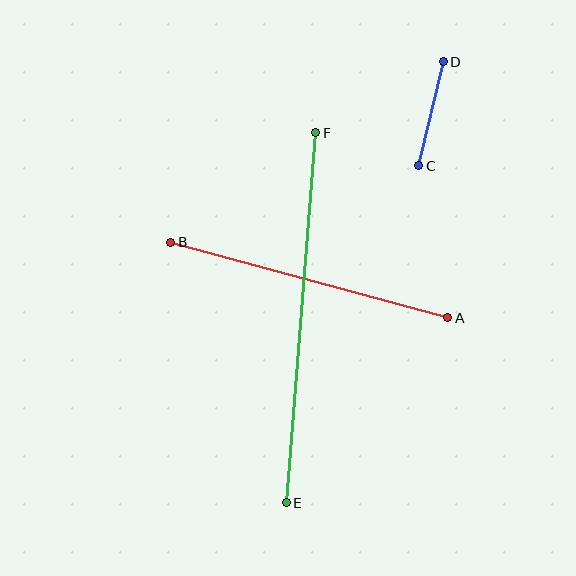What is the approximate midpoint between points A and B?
The midpoint is at approximately (309, 280) pixels.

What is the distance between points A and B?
The distance is approximately 287 pixels.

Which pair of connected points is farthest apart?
Points E and F are farthest apart.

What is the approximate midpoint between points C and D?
The midpoint is at approximately (431, 114) pixels.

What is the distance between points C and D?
The distance is approximately 107 pixels.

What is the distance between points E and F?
The distance is approximately 371 pixels.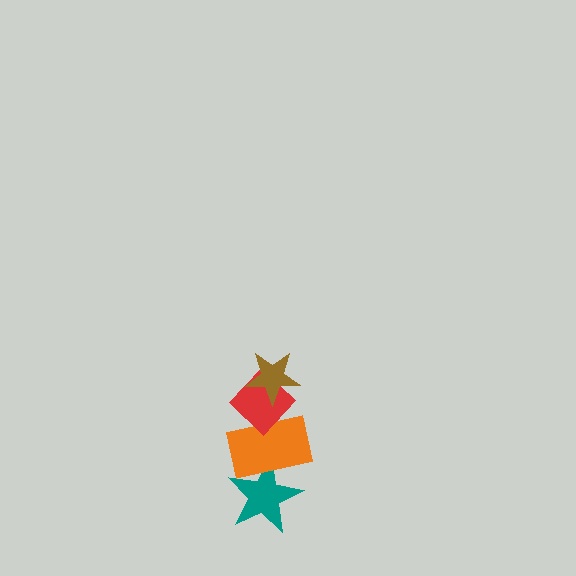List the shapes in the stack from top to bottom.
From top to bottom: the brown star, the red diamond, the orange rectangle, the teal star.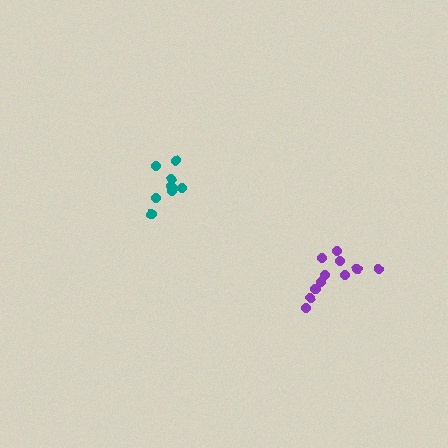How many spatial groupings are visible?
There are 2 spatial groupings.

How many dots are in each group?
Group 1: 9 dots, Group 2: 11 dots (20 total).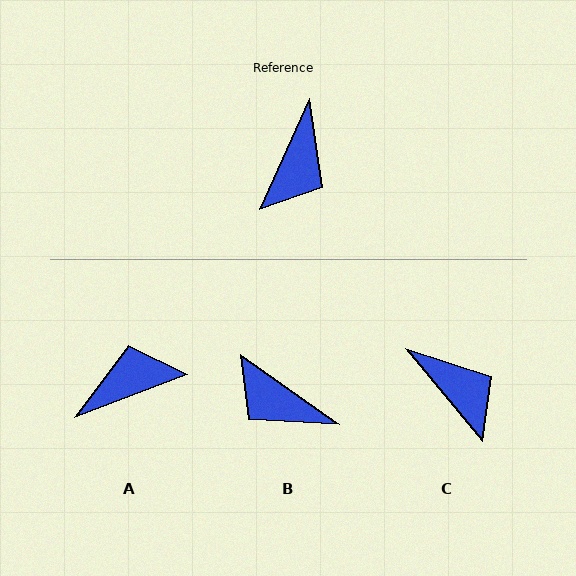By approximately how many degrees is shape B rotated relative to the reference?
Approximately 101 degrees clockwise.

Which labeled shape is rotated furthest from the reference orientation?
A, about 135 degrees away.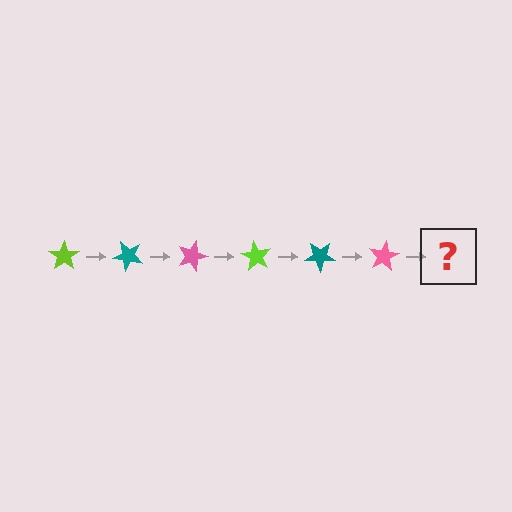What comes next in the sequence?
The next element should be a lime star, rotated 270 degrees from the start.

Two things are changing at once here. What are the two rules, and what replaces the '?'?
The two rules are that it rotates 45 degrees each step and the color cycles through lime, teal, and pink. The '?' should be a lime star, rotated 270 degrees from the start.